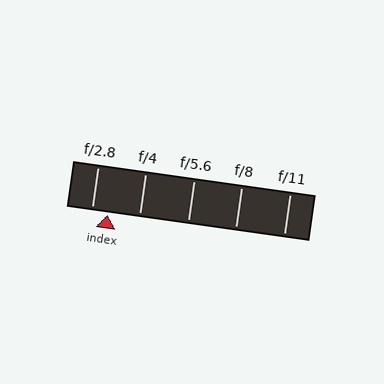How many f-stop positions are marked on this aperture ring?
There are 5 f-stop positions marked.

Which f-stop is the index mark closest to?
The index mark is closest to f/2.8.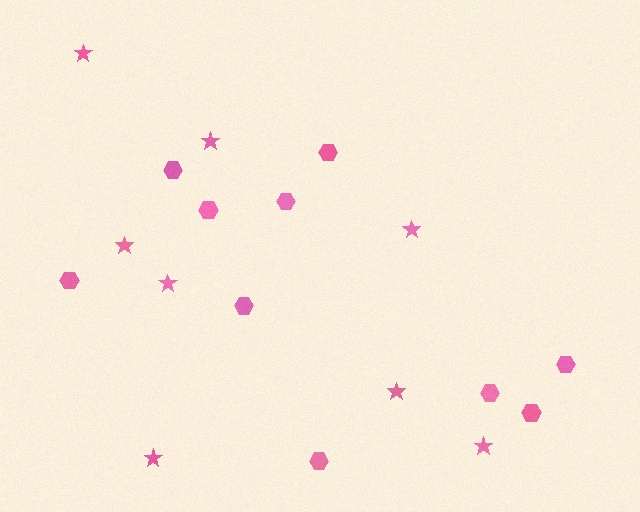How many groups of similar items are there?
There are 2 groups: one group of stars (8) and one group of hexagons (10).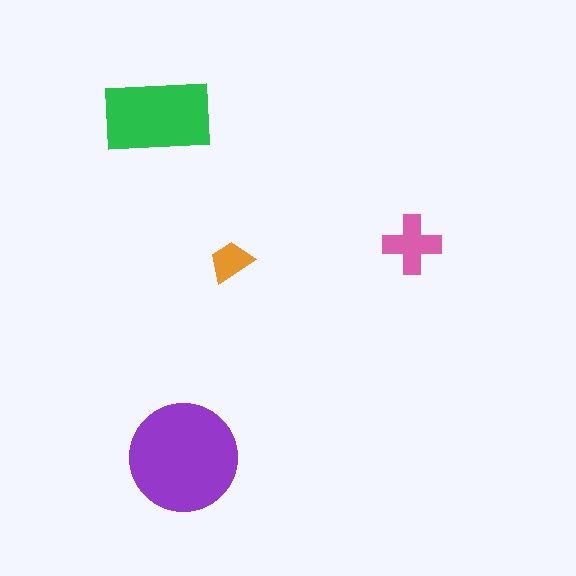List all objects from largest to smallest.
The purple circle, the green rectangle, the pink cross, the orange trapezoid.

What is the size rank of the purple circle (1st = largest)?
1st.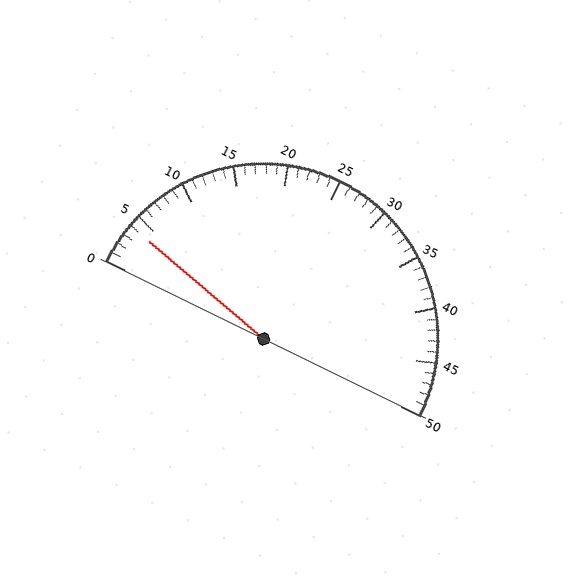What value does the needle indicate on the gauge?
The needle indicates approximately 4.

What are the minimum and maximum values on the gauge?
The gauge ranges from 0 to 50.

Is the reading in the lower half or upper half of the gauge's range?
The reading is in the lower half of the range (0 to 50).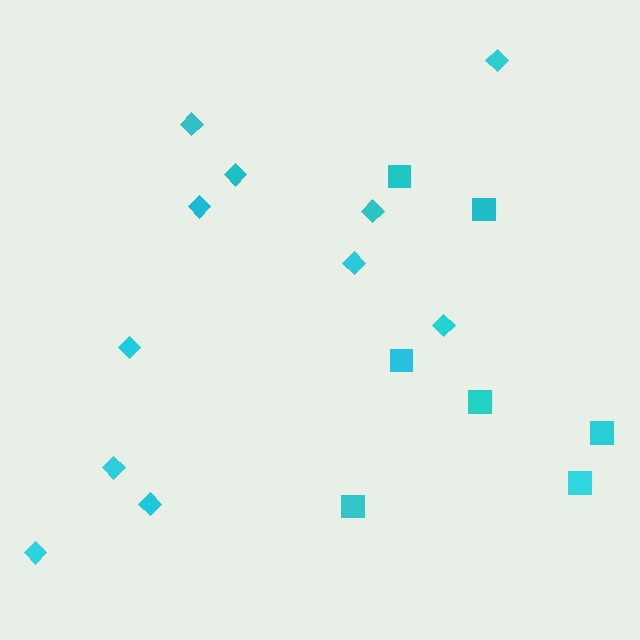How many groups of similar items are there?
There are 2 groups: one group of diamonds (11) and one group of squares (7).